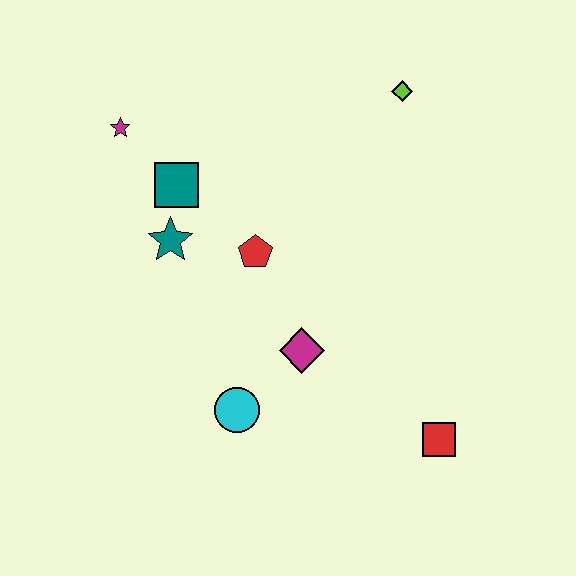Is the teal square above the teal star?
Yes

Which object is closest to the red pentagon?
The teal star is closest to the red pentagon.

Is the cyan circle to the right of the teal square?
Yes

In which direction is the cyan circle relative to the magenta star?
The cyan circle is below the magenta star.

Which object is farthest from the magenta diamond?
The magenta star is farthest from the magenta diamond.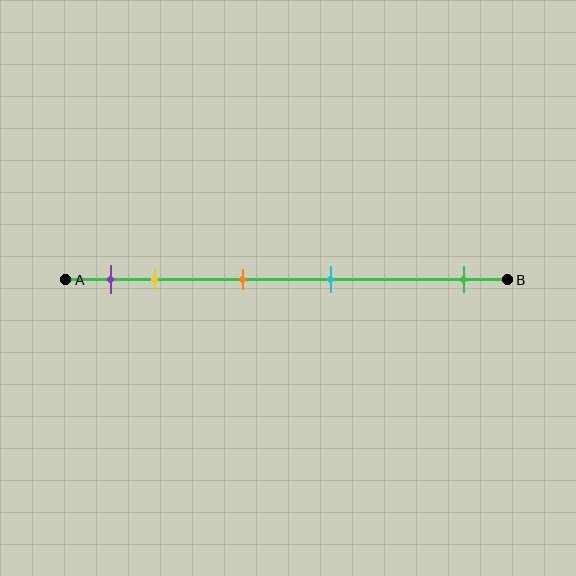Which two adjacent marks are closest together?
The purple and yellow marks are the closest adjacent pair.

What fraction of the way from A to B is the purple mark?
The purple mark is approximately 10% (0.1) of the way from A to B.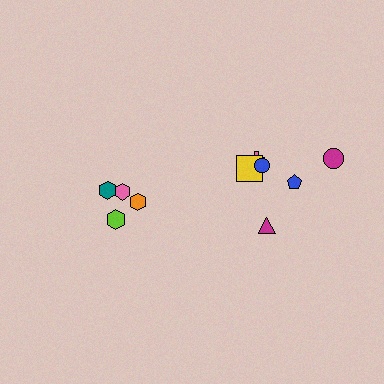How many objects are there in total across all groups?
There are 10 objects.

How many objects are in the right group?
There are 6 objects.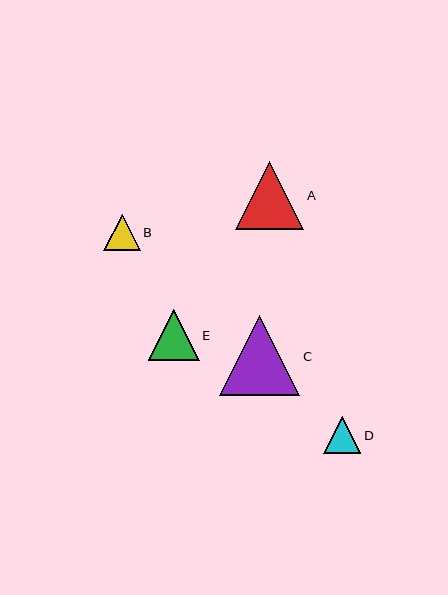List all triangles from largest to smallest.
From largest to smallest: C, A, E, D, B.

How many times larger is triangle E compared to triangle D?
Triangle E is approximately 1.4 times the size of triangle D.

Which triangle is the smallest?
Triangle B is the smallest with a size of approximately 36 pixels.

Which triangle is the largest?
Triangle C is the largest with a size of approximately 81 pixels.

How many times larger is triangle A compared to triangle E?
Triangle A is approximately 1.3 times the size of triangle E.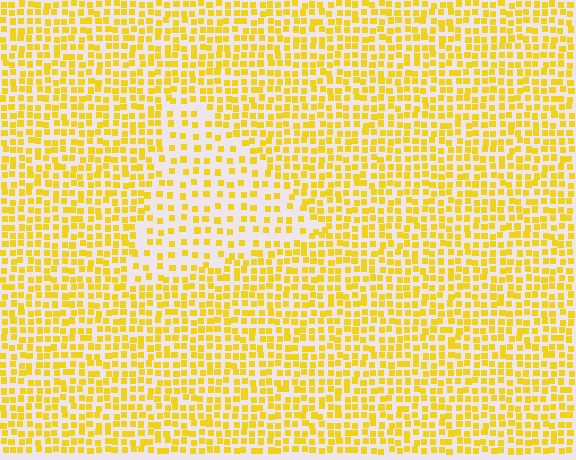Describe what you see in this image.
The image contains small yellow elements arranged at two different densities. A triangle-shaped region is visible where the elements are less densely packed than the surrounding area.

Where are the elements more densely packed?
The elements are more densely packed outside the triangle boundary.